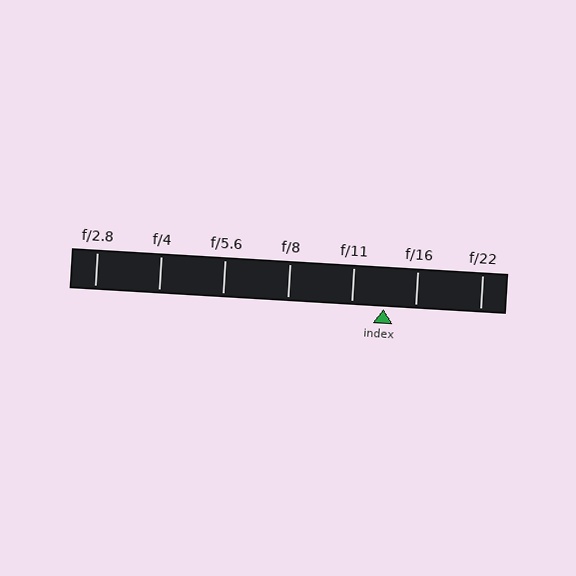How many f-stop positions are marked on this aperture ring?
There are 7 f-stop positions marked.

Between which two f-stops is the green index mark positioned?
The index mark is between f/11 and f/16.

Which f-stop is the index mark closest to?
The index mark is closest to f/11.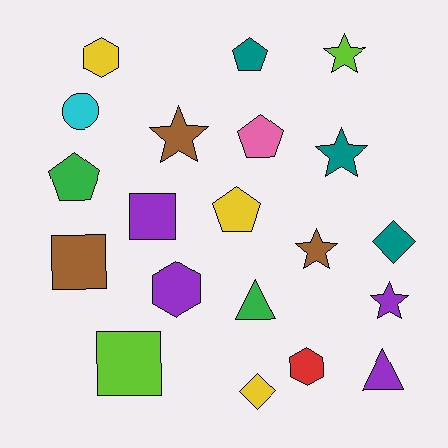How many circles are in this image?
There is 1 circle.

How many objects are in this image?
There are 20 objects.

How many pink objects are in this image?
There is 1 pink object.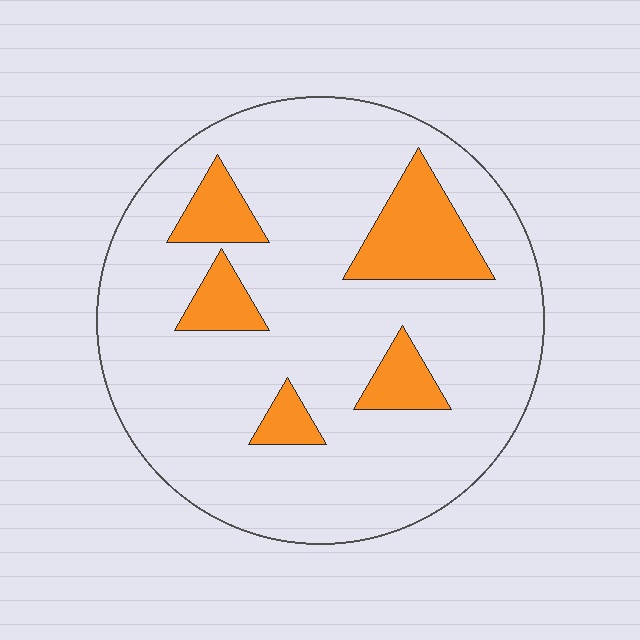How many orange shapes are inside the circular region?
5.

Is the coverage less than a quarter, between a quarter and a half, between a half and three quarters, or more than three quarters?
Less than a quarter.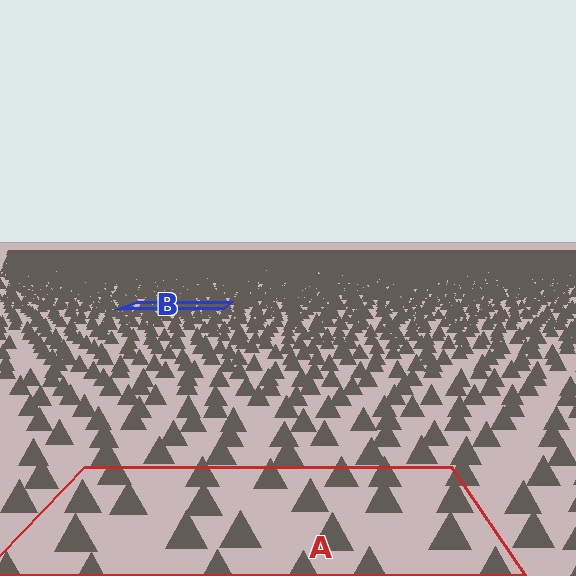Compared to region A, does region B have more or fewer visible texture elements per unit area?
Region B has more texture elements per unit area — they are packed more densely because it is farther away.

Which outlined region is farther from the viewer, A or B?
Region B is farther from the viewer — the texture elements inside it appear smaller and more densely packed.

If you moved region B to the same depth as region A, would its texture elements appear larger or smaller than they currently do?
They would appear larger. At a closer depth, the same texture elements are projected at a bigger on-screen size.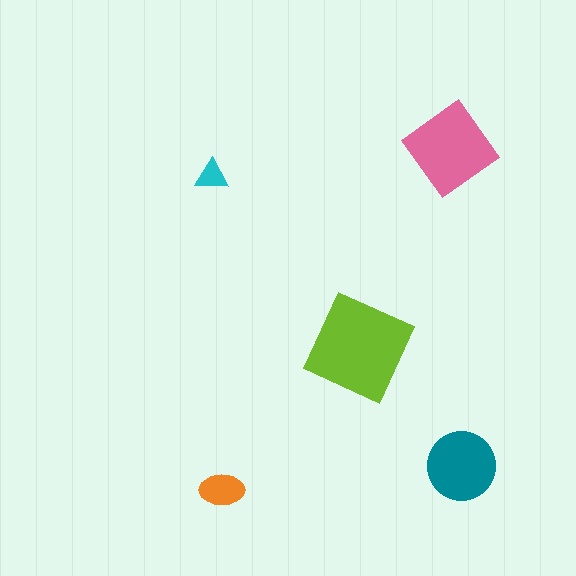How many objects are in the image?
There are 5 objects in the image.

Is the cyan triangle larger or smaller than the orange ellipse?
Smaller.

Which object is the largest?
The lime square.